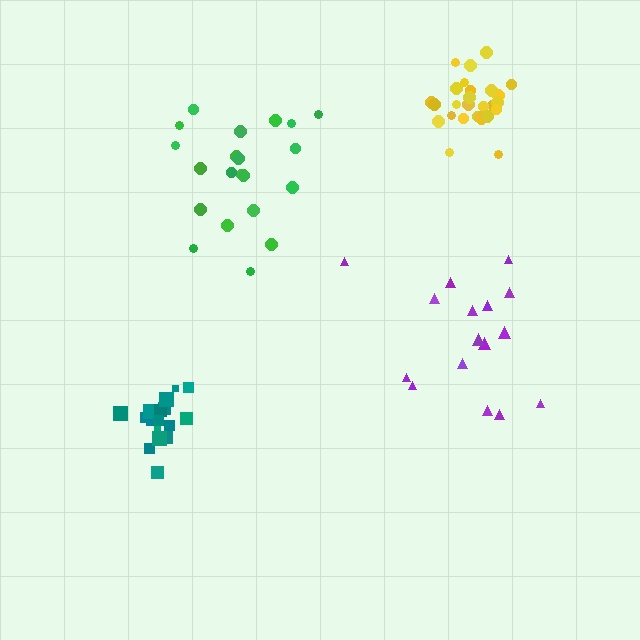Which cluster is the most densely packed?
Yellow.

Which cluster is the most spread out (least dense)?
Purple.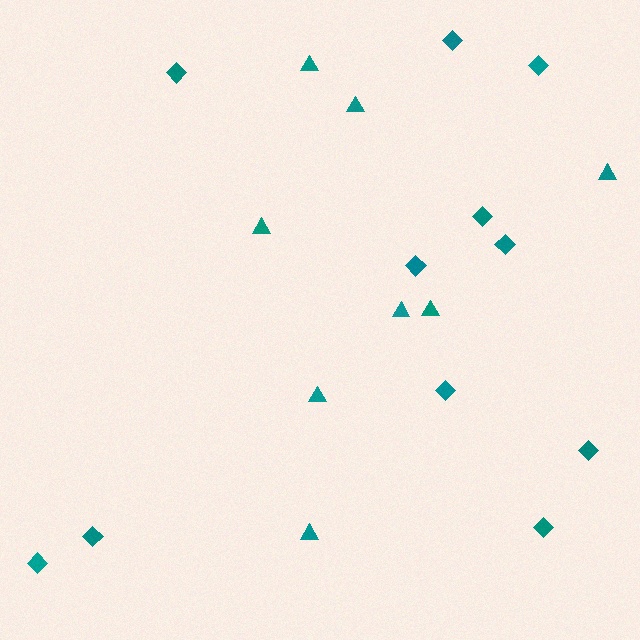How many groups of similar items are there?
There are 2 groups: one group of diamonds (11) and one group of triangles (8).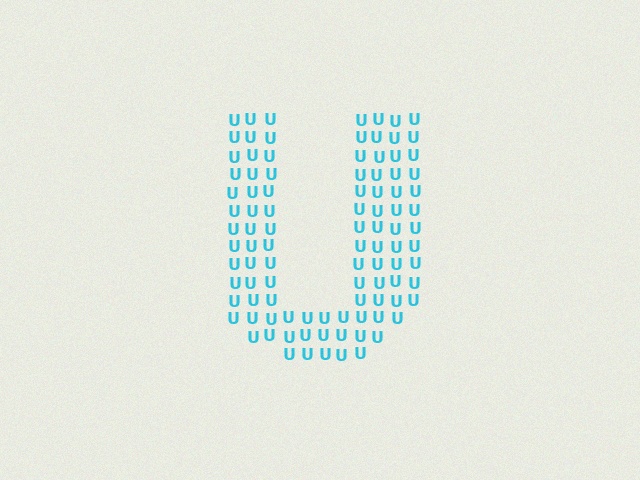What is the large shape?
The large shape is the letter U.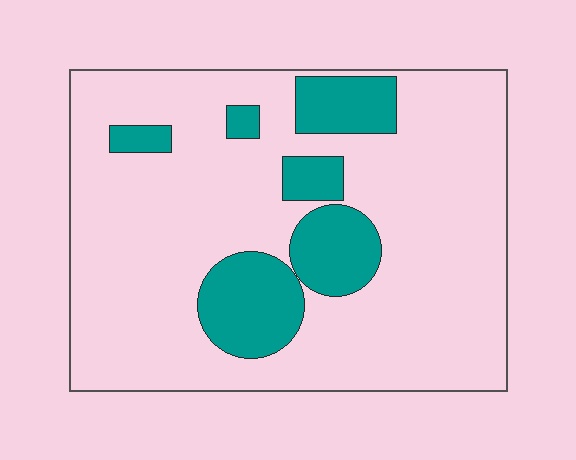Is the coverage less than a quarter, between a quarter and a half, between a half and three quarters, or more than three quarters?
Less than a quarter.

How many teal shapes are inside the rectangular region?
6.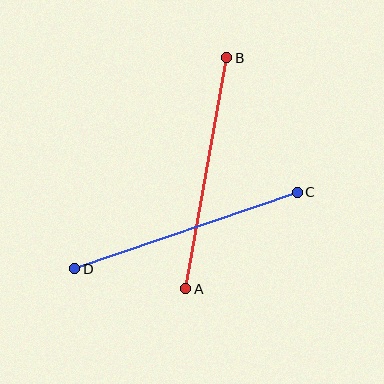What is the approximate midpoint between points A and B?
The midpoint is at approximately (206, 173) pixels.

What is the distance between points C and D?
The distance is approximately 235 pixels.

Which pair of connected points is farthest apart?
Points C and D are farthest apart.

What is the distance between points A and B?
The distance is approximately 235 pixels.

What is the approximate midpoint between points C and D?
The midpoint is at approximately (186, 231) pixels.